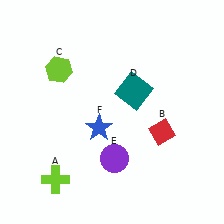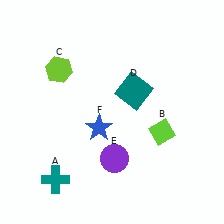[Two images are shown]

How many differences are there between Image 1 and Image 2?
There are 2 differences between the two images.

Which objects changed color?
A changed from lime to teal. B changed from red to lime.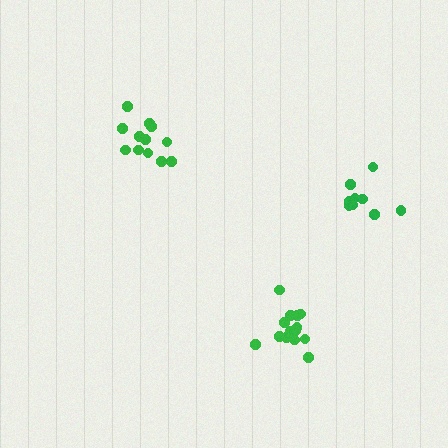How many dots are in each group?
Group 1: 12 dots, Group 2: 14 dots, Group 3: 9 dots (35 total).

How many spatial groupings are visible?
There are 3 spatial groupings.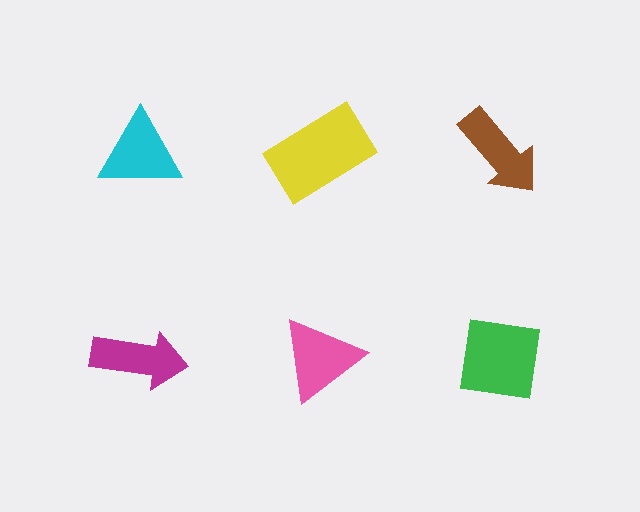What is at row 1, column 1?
A cyan triangle.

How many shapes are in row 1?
3 shapes.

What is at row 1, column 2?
A yellow rectangle.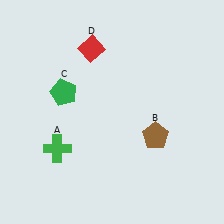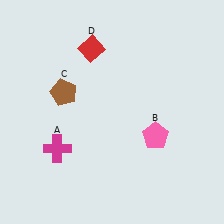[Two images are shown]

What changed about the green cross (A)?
In Image 1, A is green. In Image 2, it changed to magenta.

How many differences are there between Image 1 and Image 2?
There are 3 differences between the two images.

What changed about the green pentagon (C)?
In Image 1, C is green. In Image 2, it changed to brown.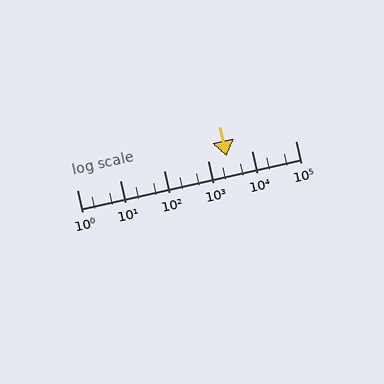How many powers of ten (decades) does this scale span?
The scale spans 5 decades, from 1 to 100000.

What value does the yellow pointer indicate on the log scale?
The pointer indicates approximately 2700.